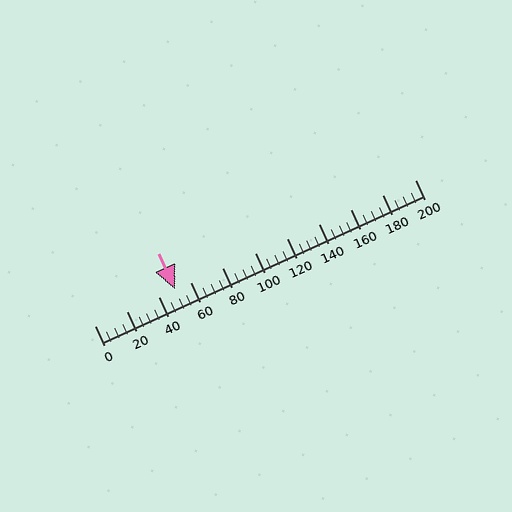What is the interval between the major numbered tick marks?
The major tick marks are spaced 20 units apart.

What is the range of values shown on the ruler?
The ruler shows values from 0 to 200.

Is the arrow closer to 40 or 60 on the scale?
The arrow is closer to 60.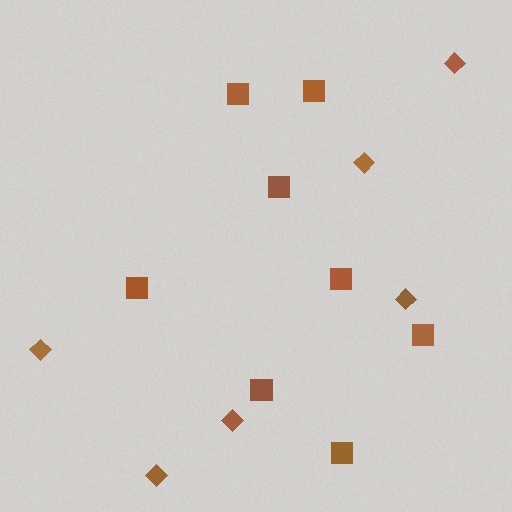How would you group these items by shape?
There are 2 groups: one group of squares (8) and one group of diamonds (6).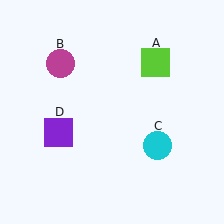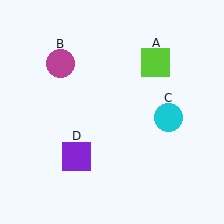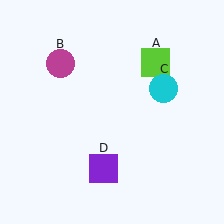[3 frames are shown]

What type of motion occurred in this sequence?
The cyan circle (object C), purple square (object D) rotated counterclockwise around the center of the scene.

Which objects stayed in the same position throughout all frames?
Lime square (object A) and magenta circle (object B) remained stationary.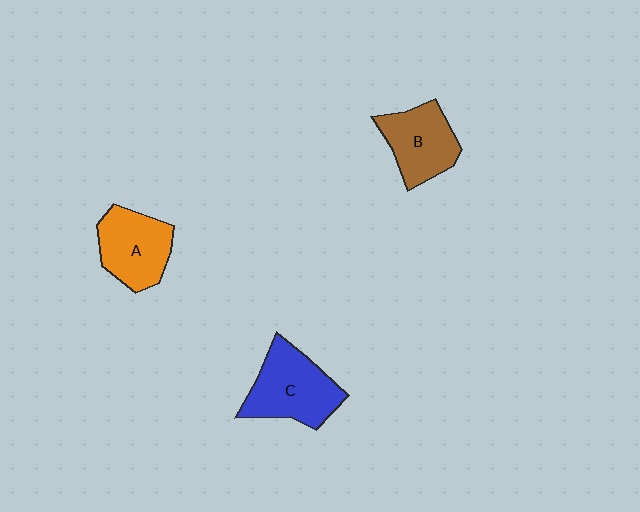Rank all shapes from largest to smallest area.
From largest to smallest: C (blue), A (orange), B (brown).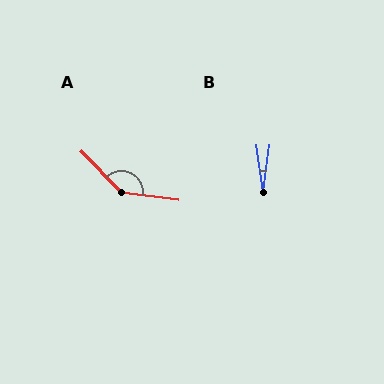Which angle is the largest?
A, at approximately 142 degrees.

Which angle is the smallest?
B, at approximately 15 degrees.